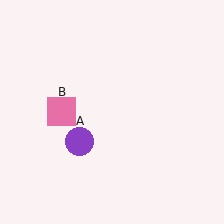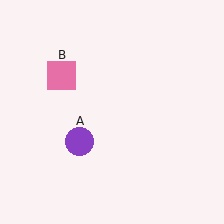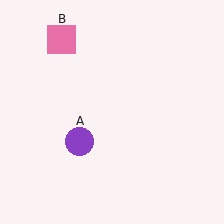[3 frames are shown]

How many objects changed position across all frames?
1 object changed position: pink square (object B).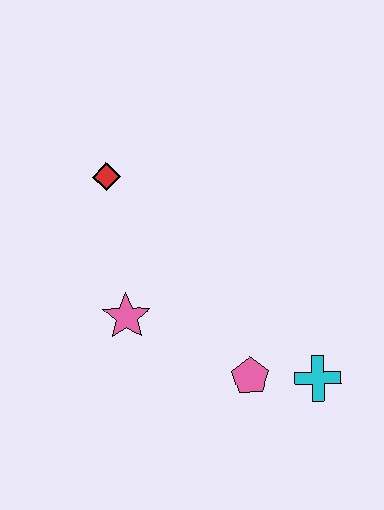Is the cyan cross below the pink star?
Yes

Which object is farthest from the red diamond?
The cyan cross is farthest from the red diamond.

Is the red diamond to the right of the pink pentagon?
No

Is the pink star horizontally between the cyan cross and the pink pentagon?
No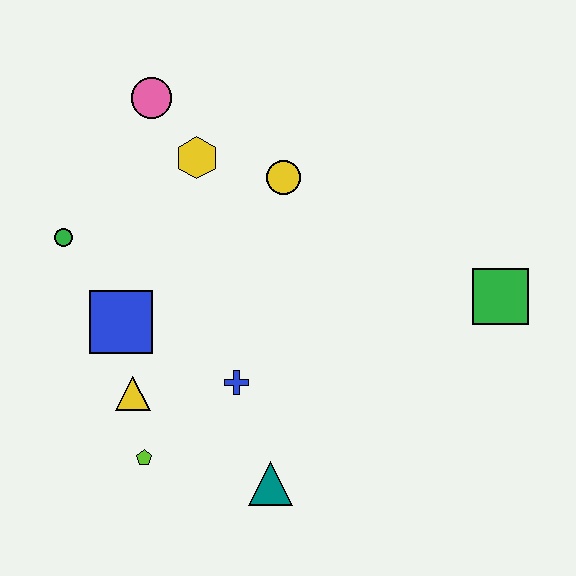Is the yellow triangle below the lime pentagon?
No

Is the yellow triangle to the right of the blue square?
Yes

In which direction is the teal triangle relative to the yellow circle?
The teal triangle is below the yellow circle.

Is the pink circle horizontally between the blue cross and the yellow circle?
No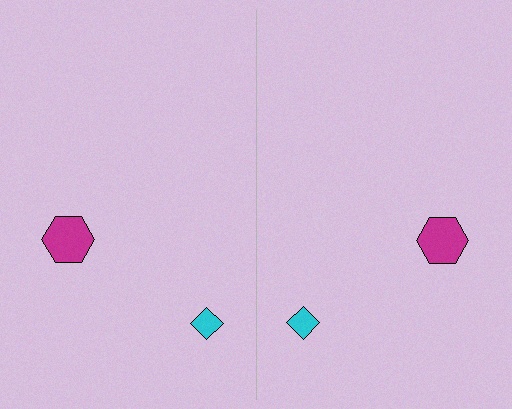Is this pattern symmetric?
Yes, this pattern has bilateral (reflection) symmetry.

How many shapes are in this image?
There are 4 shapes in this image.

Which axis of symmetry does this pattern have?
The pattern has a vertical axis of symmetry running through the center of the image.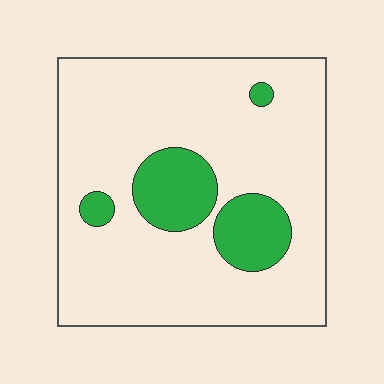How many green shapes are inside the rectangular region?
4.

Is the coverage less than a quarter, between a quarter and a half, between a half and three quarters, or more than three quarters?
Less than a quarter.